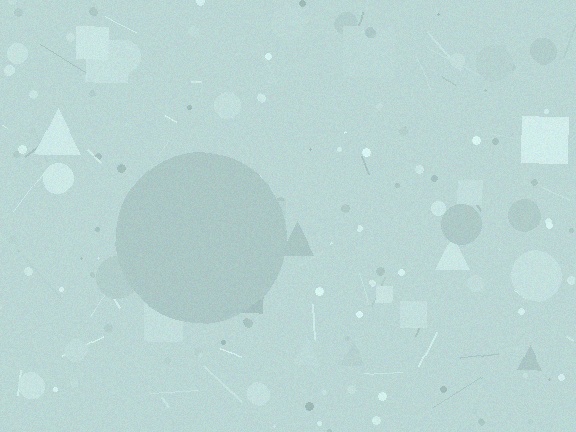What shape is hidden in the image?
A circle is hidden in the image.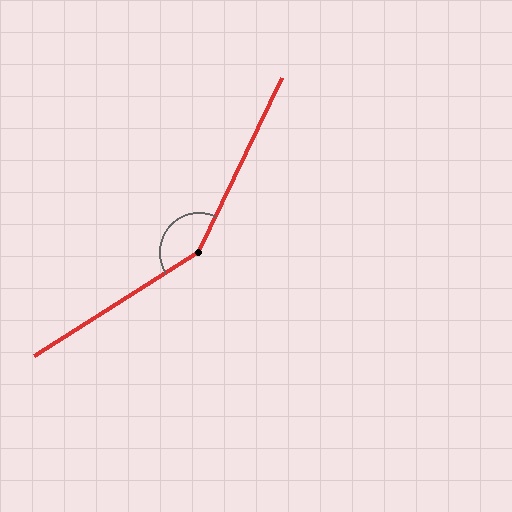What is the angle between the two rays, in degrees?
Approximately 148 degrees.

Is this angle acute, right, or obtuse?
It is obtuse.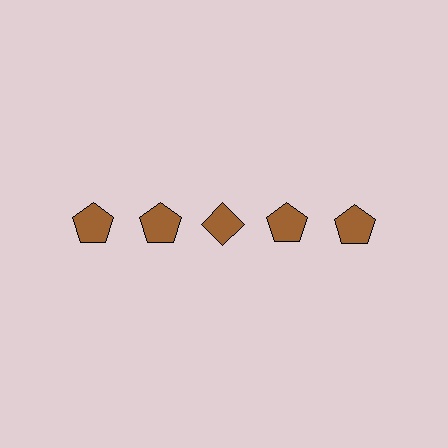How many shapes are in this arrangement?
There are 5 shapes arranged in a grid pattern.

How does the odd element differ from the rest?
It has a different shape: diamond instead of pentagon.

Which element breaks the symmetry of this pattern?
The brown diamond in the top row, center column breaks the symmetry. All other shapes are brown pentagons.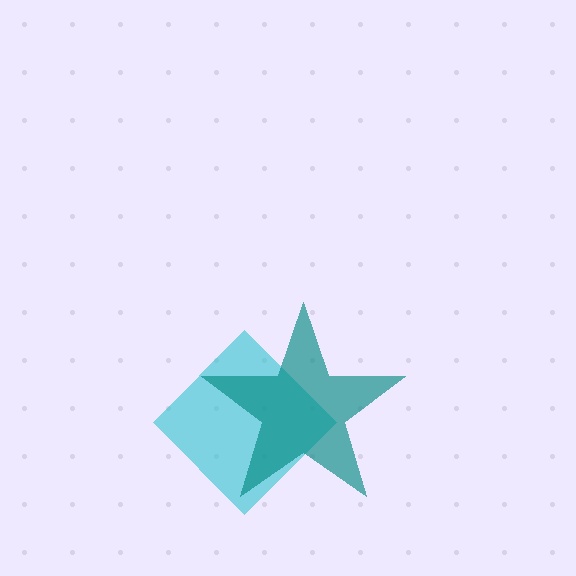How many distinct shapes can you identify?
There are 2 distinct shapes: a cyan diamond, a teal star.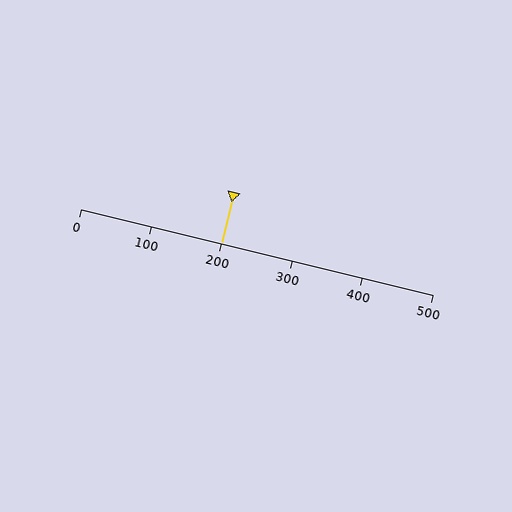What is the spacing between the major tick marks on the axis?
The major ticks are spaced 100 apart.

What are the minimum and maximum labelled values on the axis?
The axis runs from 0 to 500.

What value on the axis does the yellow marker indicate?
The marker indicates approximately 200.